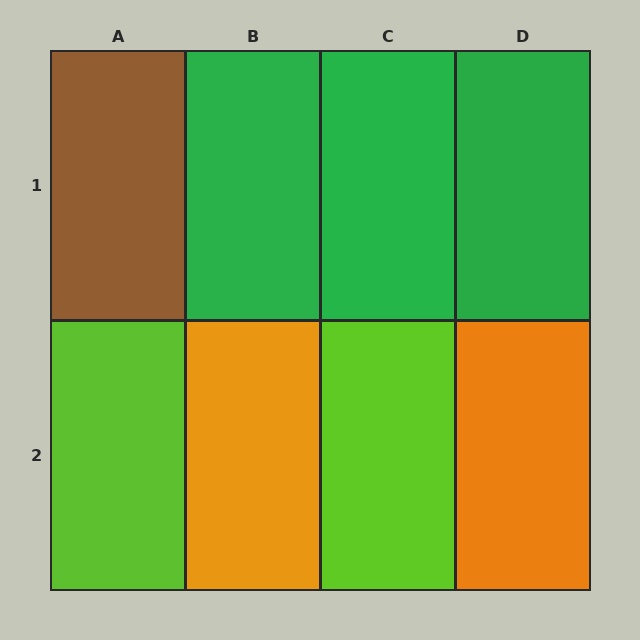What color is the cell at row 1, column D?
Green.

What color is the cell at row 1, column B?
Green.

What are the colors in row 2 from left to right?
Lime, orange, lime, orange.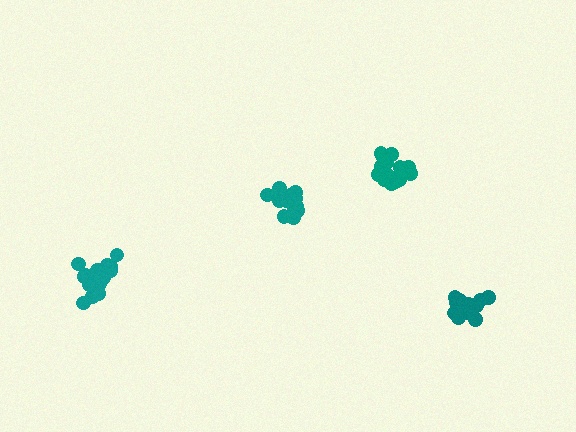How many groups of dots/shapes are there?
There are 4 groups.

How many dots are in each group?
Group 1: 17 dots, Group 2: 17 dots, Group 3: 16 dots, Group 4: 15 dots (65 total).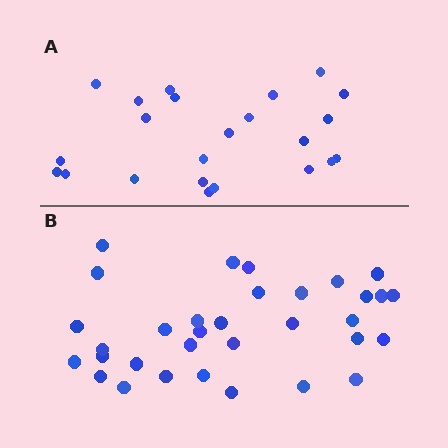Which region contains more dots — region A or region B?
Region B (the bottom region) has more dots.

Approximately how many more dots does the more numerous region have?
Region B has roughly 10 or so more dots than region A.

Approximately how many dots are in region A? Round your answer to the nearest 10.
About 20 dots. (The exact count is 23, which rounds to 20.)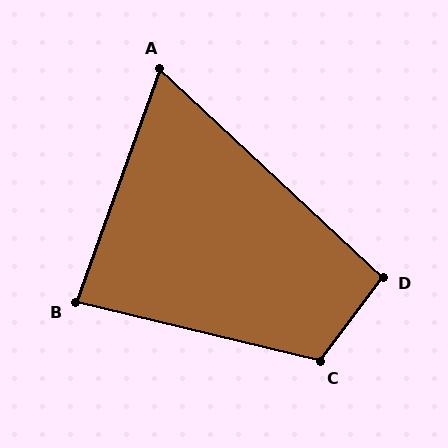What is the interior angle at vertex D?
Approximately 96 degrees (obtuse).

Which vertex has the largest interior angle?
C, at approximately 113 degrees.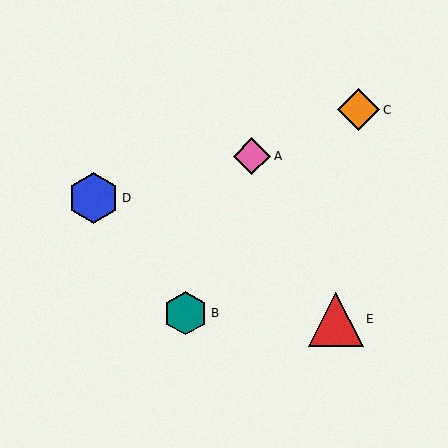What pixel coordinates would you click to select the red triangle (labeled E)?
Click at (336, 319) to select the red triangle E.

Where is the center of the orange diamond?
The center of the orange diamond is at (359, 110).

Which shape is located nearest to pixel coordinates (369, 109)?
The orange diamond (labeled C) at (359, 110) is nearest to that location.